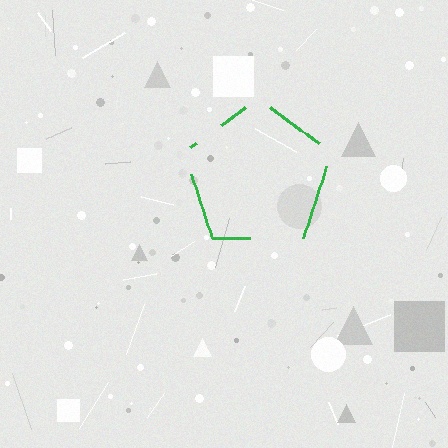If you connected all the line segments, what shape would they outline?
They would outline a pentagon.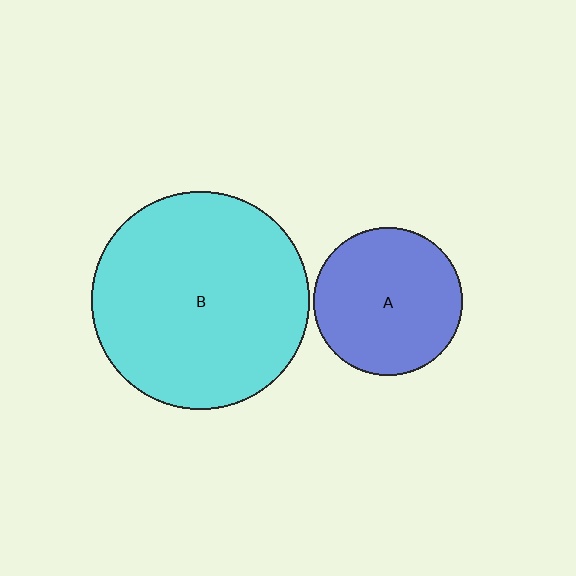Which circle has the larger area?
Circle B (cyan).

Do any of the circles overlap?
No, none of the circles overlap.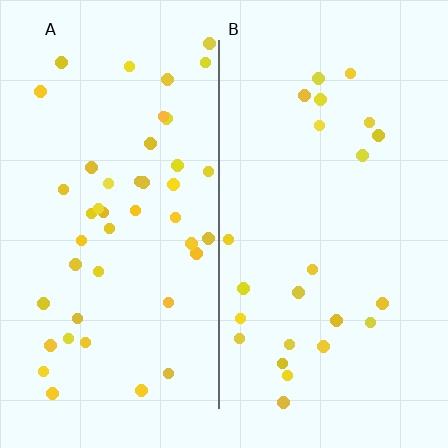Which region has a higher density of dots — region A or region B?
A (the left).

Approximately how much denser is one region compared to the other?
Approximately 1.9× — region A over region B.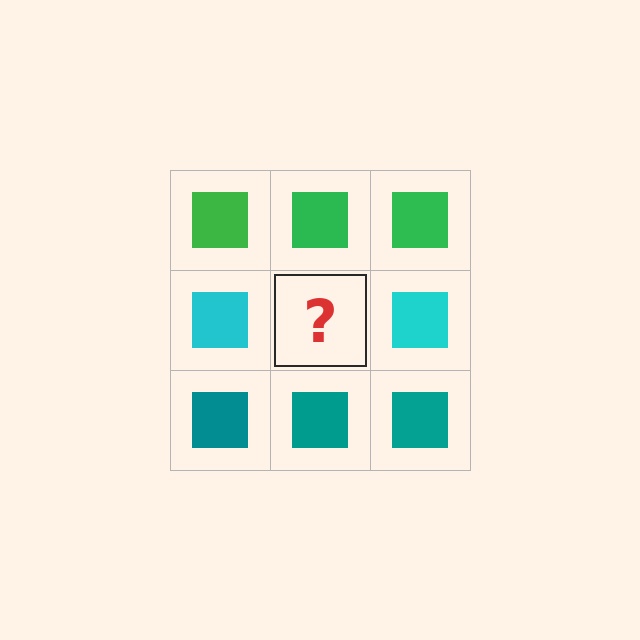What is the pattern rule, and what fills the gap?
The rule is that each row has a consistent color. The gap should be filled with a cyan square.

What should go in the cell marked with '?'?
The missing cell should contain a cyan square.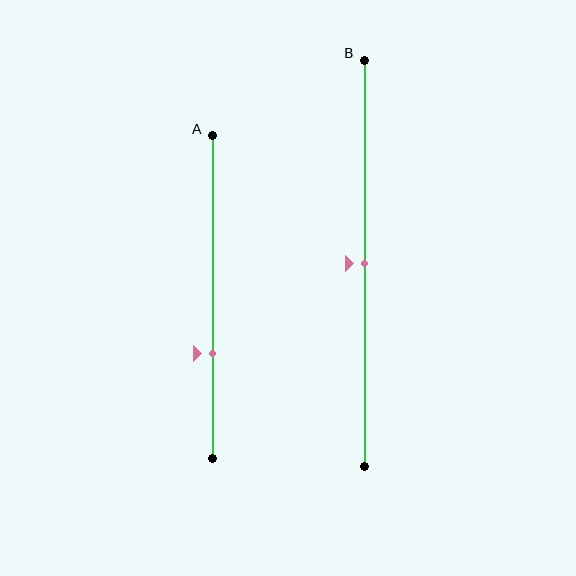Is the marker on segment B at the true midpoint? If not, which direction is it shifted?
Yes, the marker on segment B is at the true midpoint.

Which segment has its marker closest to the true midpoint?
Segment B has its marker closest to the true midpoint.